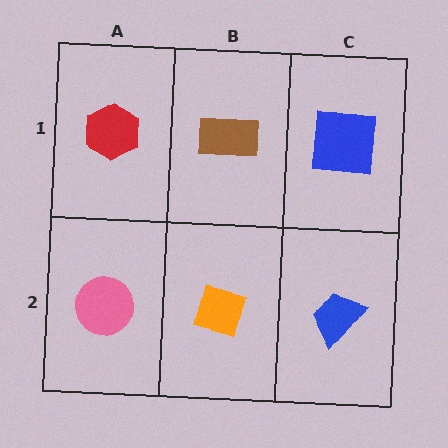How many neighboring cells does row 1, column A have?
2.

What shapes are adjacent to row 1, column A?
A pink circle (row 2, column A), a brown rectangle (row 1, column B).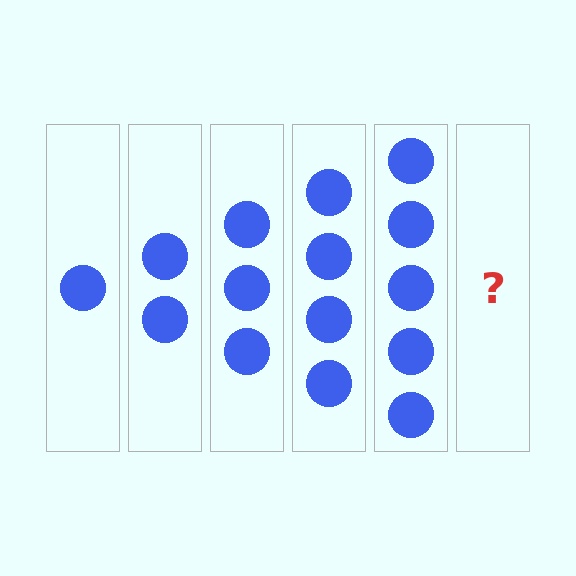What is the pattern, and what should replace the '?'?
The pattern is that each step adds one more circle. The '?' should be 6 circles.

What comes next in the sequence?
The next element should be 6 circles.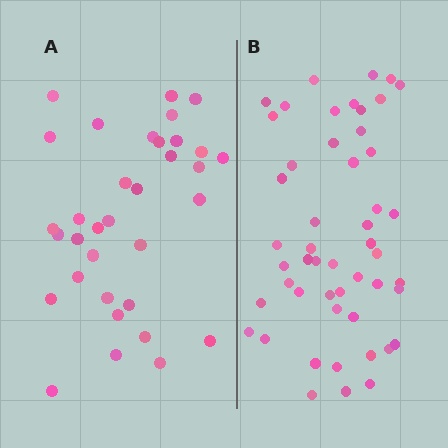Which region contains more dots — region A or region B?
Region B (the right region) has more dots.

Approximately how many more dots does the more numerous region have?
Region B has approximately 15 more dots than region A.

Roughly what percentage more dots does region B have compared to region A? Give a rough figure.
About 45% more.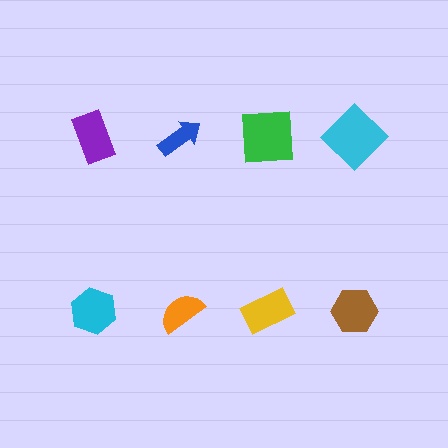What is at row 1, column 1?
A purple rectangle.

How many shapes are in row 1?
4 shapes.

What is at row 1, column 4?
A cyan diamond.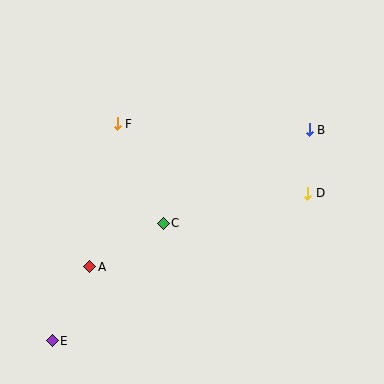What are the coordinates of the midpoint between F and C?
The midpoint between F and C is at (140, 173).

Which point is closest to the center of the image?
Point C at (163, 223) is closest to the center.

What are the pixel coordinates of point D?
Point D is at (308, 193).